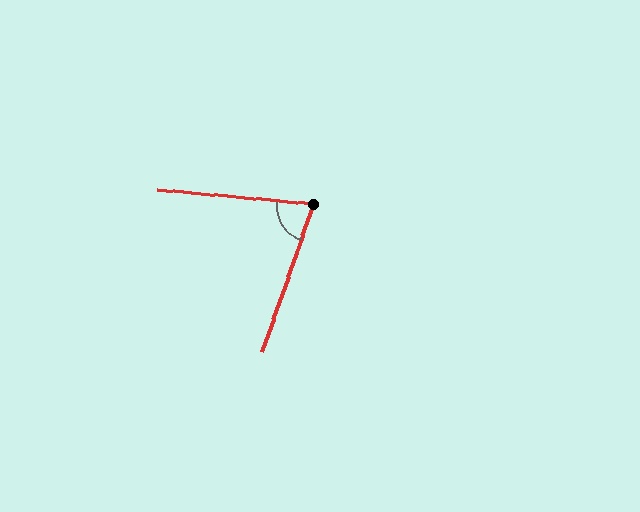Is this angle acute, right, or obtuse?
It is acute.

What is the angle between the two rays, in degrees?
Approximately 76 degrees.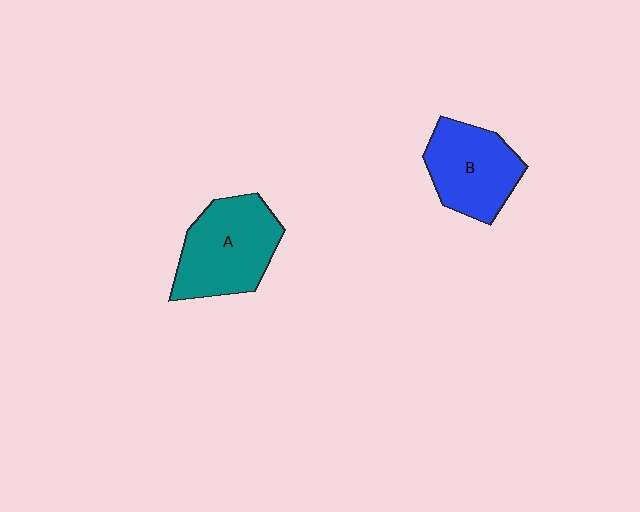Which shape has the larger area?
Shape A (teal).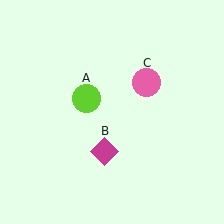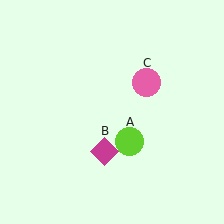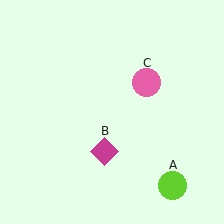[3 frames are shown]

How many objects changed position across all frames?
1 object changed position: lime circle (object A).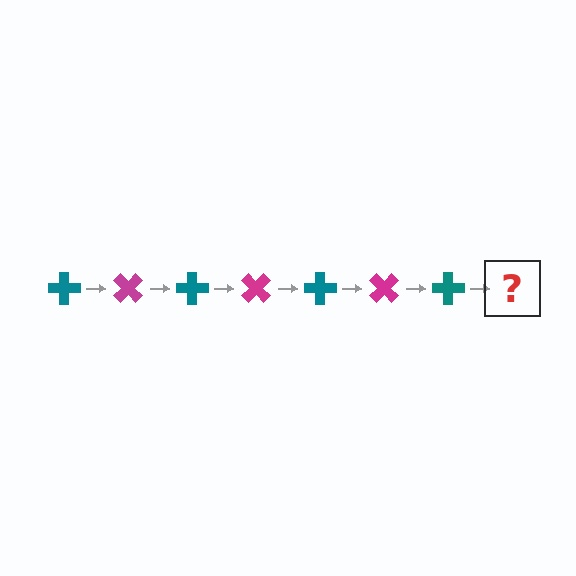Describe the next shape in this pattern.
It should be a magenta cross, rotated 315 degrees from the start.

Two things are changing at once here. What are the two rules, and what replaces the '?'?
The two rules are that it rotates 45 degrees each step and the color cycles through teal and magenta. The '?' should be a magenta cross, rotated 315 degrees from the start.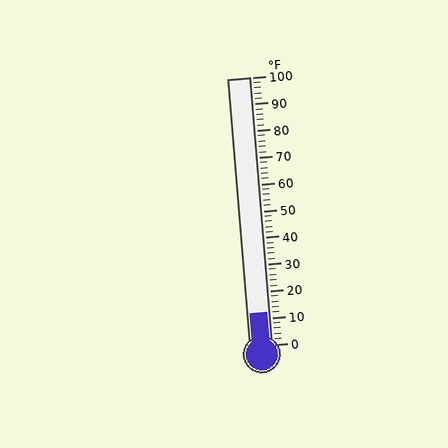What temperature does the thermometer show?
The thermometer shows approximately 12°F.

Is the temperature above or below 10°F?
The temperature is above 10°F.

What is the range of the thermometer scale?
The thermometer scale ranges from 0°F to 100°F.